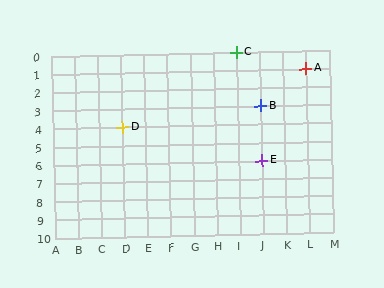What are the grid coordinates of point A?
Point A is at grid coordinates (L, 1).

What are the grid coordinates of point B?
Point B is at grid coordinates (J, 3).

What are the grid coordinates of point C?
Point C is at grid coordinates (I, 0).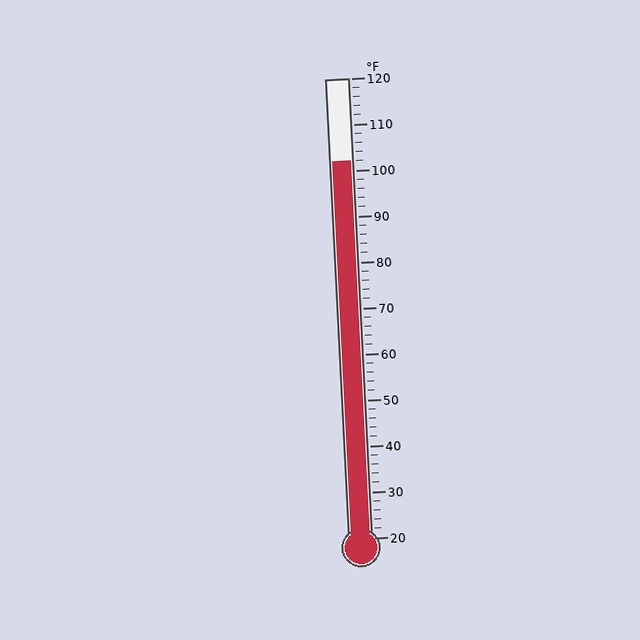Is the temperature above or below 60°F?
The temperature is above 60°F.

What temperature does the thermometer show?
The thermometer shows approximately 102°F.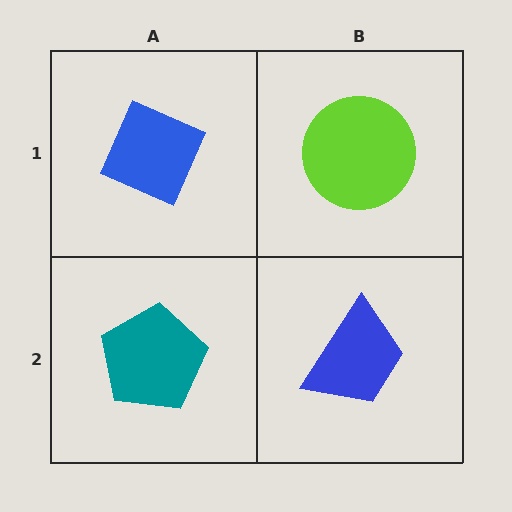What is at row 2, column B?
A blue trapezoid.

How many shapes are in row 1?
2 shapes.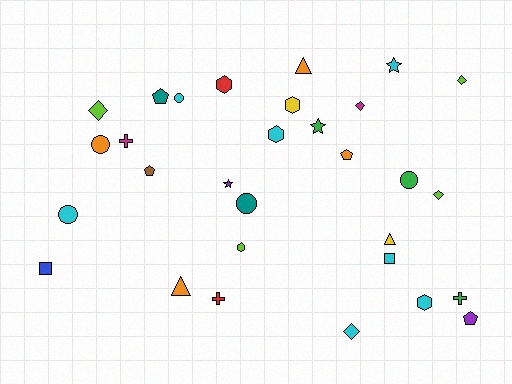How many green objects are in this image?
There are 3 green objects.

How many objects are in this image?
There are 30 objects.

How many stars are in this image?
There are 3 stars.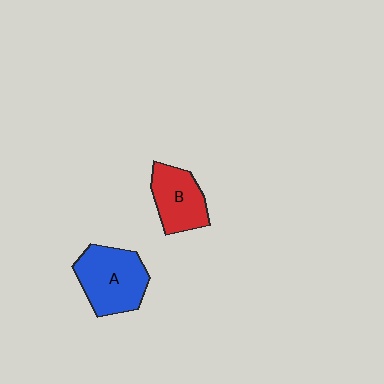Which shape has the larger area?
Shape A (blue).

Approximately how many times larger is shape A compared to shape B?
Approximately 1.3 times.